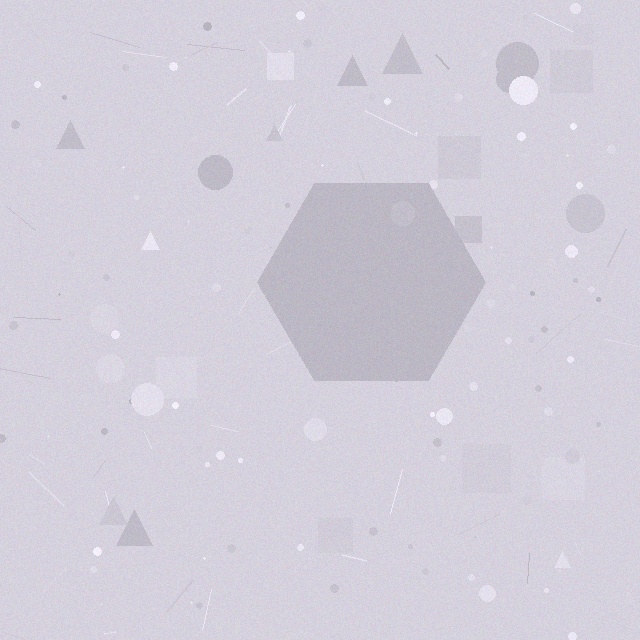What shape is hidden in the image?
A hexagon is hidden in the image.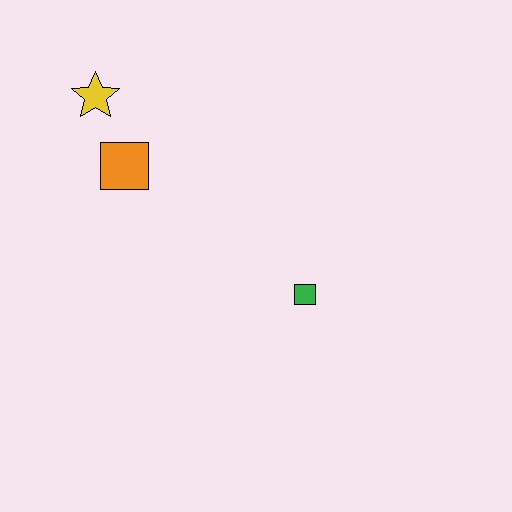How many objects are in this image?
There are 3 objects.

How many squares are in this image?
There are 2 squares.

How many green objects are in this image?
There is 1 green object.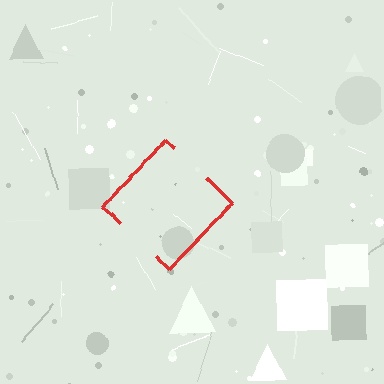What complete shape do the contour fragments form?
The contour fragments form a diamond.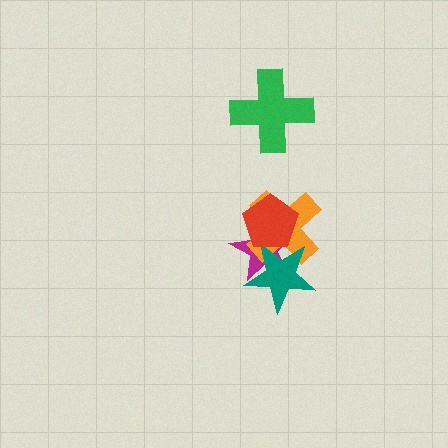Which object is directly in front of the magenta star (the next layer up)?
The orange cross is directly in front of the magenta star.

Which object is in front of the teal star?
The red pentagon is in front of the teal star.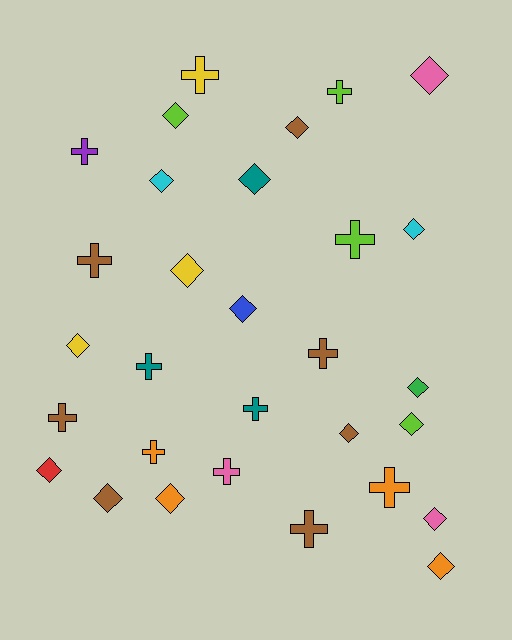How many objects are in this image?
There are 30 objects.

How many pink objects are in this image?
There are 3 pink objects.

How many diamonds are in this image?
There are 17 diamonds.